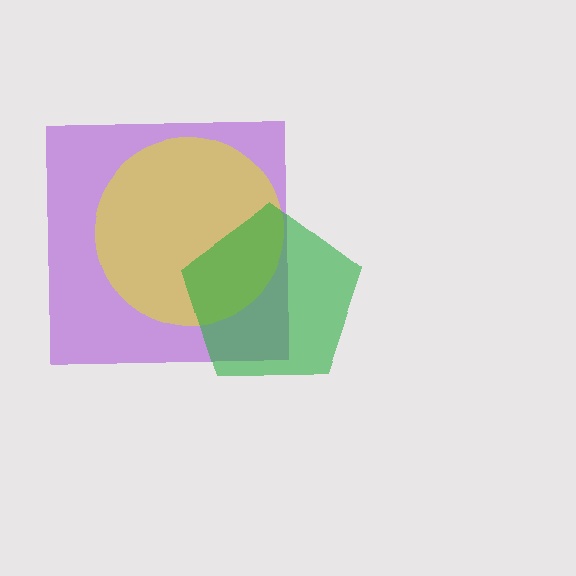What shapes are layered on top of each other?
The layered shapes are: a purple square, a yellow circle, a green pentagon.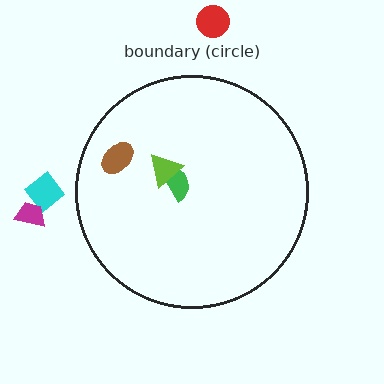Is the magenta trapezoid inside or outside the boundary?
Outside.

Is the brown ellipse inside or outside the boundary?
Inside.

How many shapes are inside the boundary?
3 inside, 3 outside.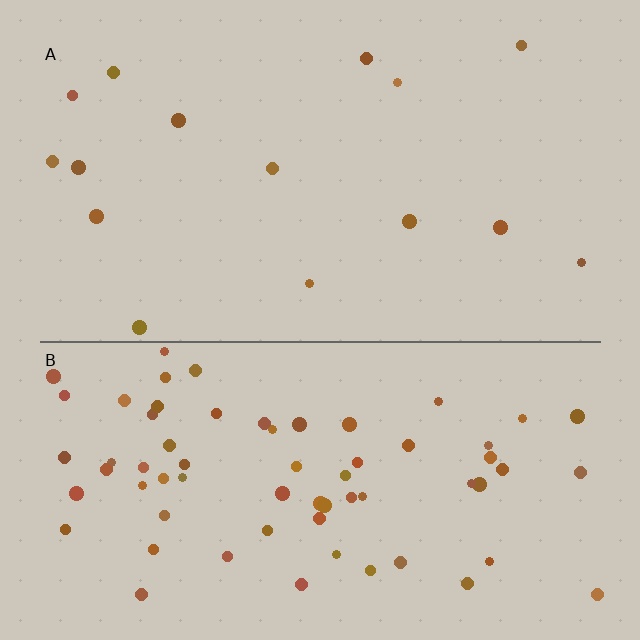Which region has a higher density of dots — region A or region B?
B (the bottom).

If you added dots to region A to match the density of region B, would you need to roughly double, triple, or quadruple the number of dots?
Approximately quadruple.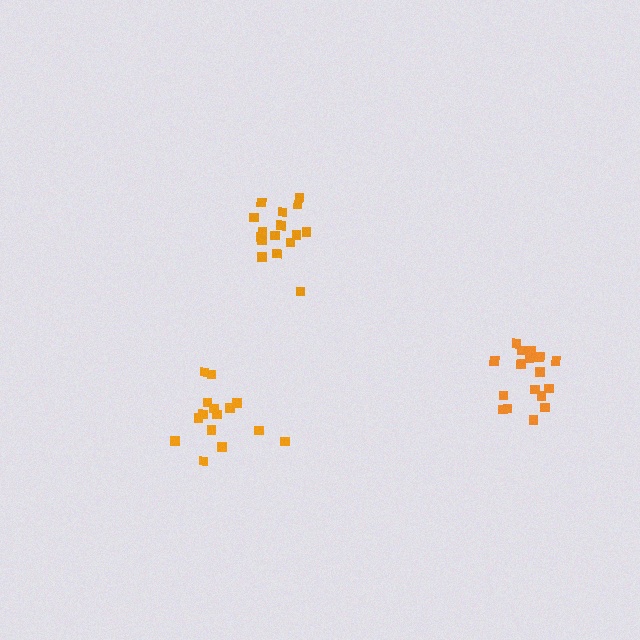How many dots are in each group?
Group 1: 16 dots, Group 2: 15 dots, Group 3: 17 dots (48 total).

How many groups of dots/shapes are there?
There are 3 groups.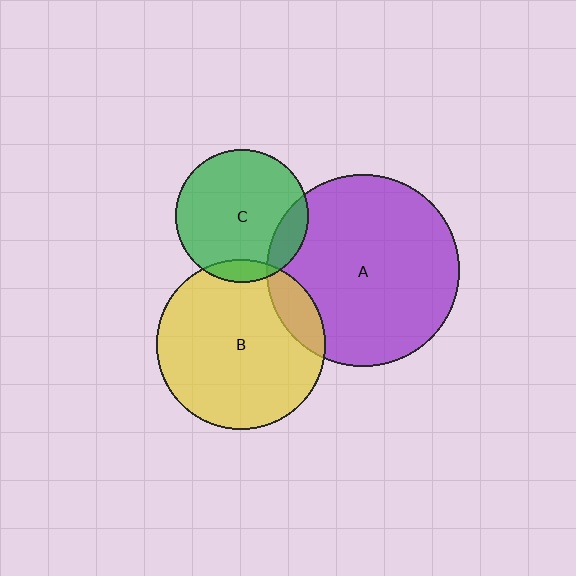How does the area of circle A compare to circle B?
Approximately 1.3 times.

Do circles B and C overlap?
Yes.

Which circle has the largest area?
Circle A (purple).